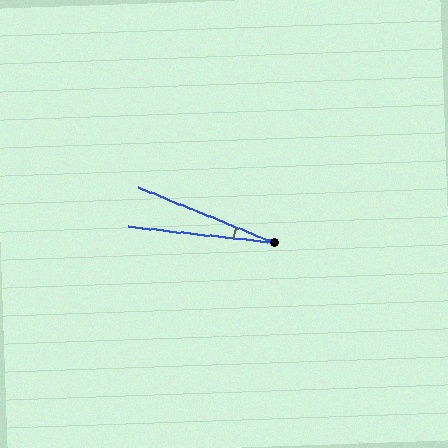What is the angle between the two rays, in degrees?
Approximately 16 degrees.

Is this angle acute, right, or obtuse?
It is acute.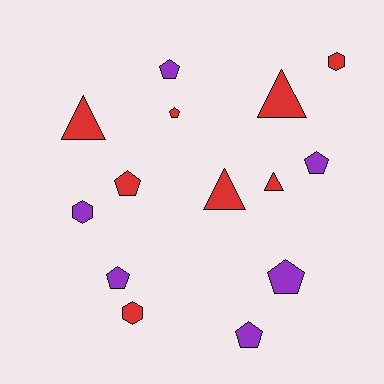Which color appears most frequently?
Red, with 8 objects.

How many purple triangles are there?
There are no purple triangles.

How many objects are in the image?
There are 14 objects.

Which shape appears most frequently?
Pentagon, with 7 objects.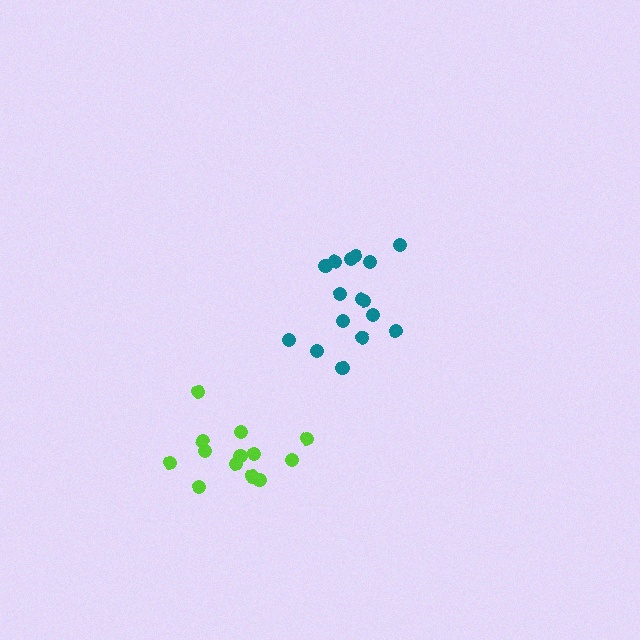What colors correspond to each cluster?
The clusters are colored: lime, teal.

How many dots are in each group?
Group 1: 13 dots, Group 2: 16 dots (29 total).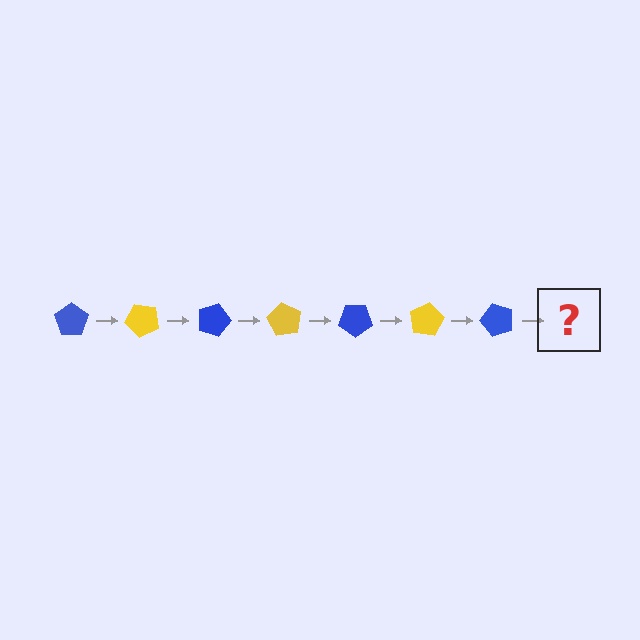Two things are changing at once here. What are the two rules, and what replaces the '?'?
The two rules are that it rotates 45 degrees each step and the color cycles through blue and yellow. The '?' should be a yellow pentagon, rotated 315 degrees from the start.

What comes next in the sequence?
The next element should be a yellow pentagon, rotated 315 degrees from the start.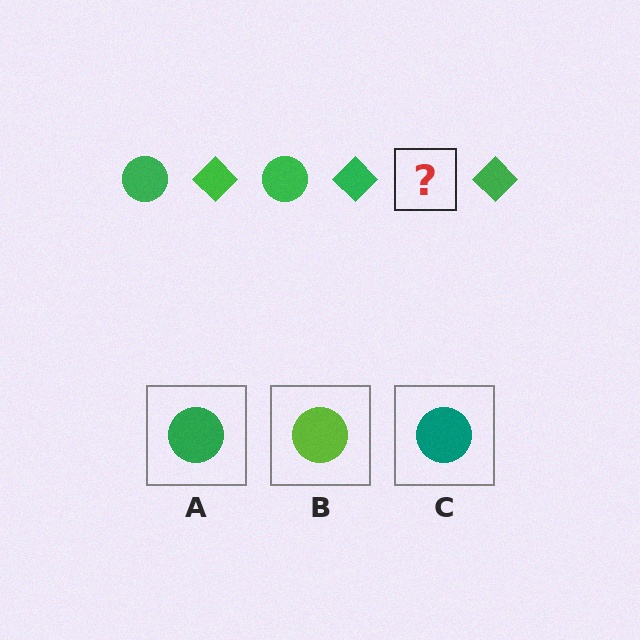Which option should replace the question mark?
Option A.